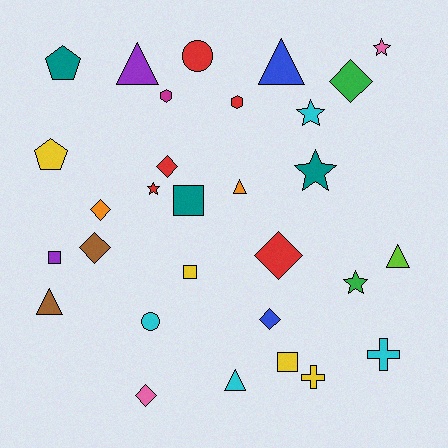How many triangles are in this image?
There are 6 triangles.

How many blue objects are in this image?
There are 2 blue objects.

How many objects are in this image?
There are 30 objects.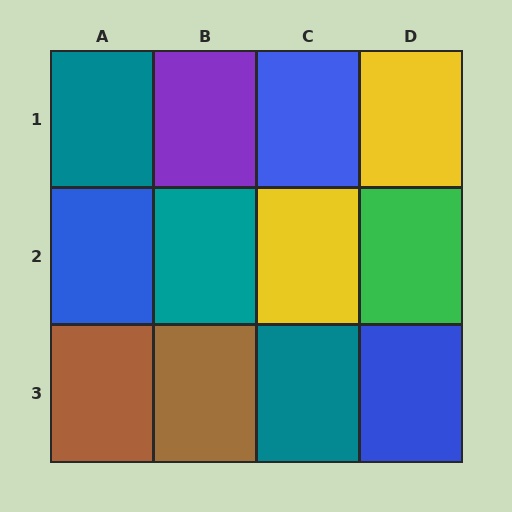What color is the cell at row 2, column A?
Blue.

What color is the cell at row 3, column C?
Teal.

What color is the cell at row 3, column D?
Blue.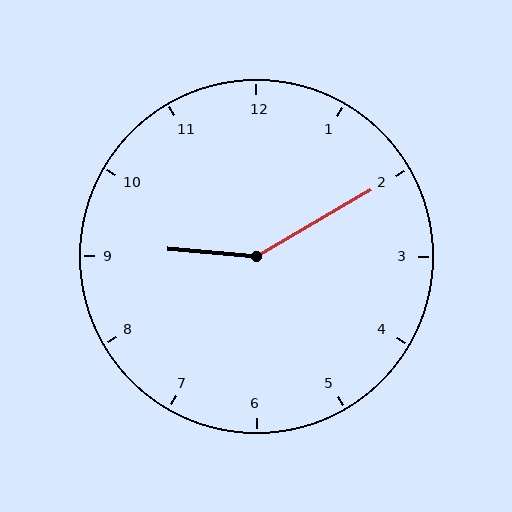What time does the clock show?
9:10.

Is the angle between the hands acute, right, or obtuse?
It is obtuse.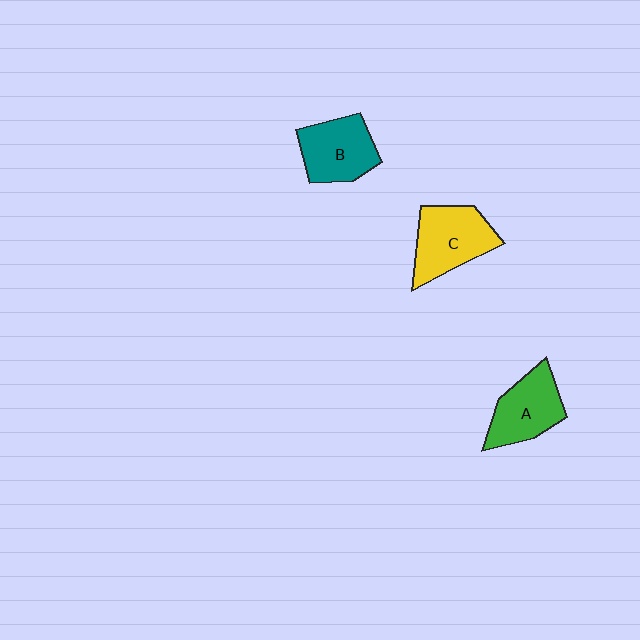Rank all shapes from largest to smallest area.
From largest to smallest: C (yellow), B (teal), A (green).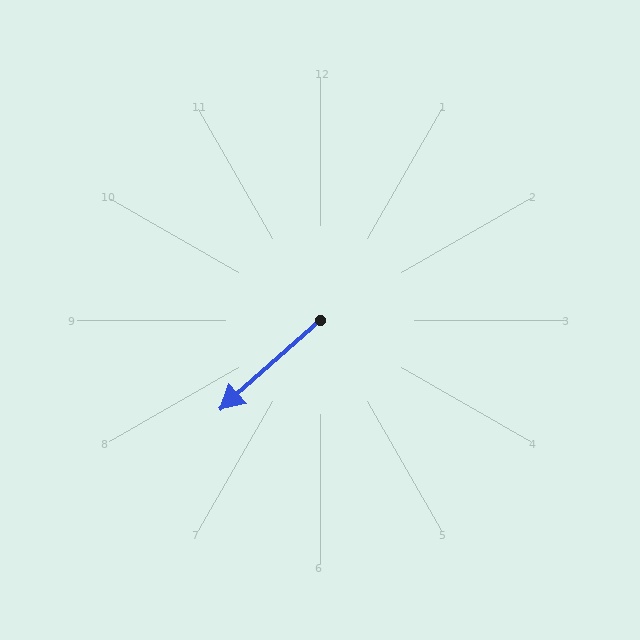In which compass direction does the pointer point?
Southwest.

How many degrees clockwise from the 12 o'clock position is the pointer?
Approximately 228 degrees.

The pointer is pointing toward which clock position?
Roughly 8 o'clock.